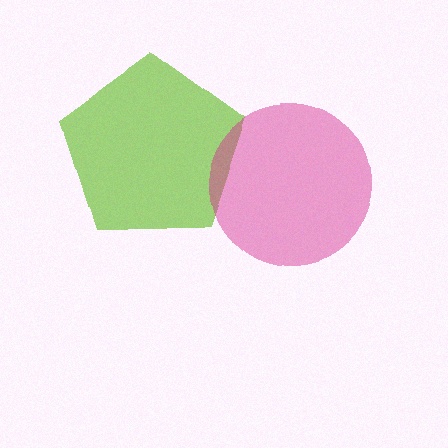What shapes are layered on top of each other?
The layered shapes are: a lime pentagon, a magenta circle.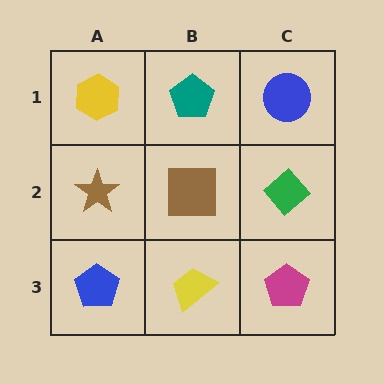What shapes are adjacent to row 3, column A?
A brown star (row 2, column A), a yellow trapezoid (row 3, column B).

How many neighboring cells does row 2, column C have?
3.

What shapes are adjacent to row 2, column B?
A teal pentagon (row 1, column B), a yellow trapezoid (row 3, column B), a brown star (row 2, column A), a green diamond (row 2, column C).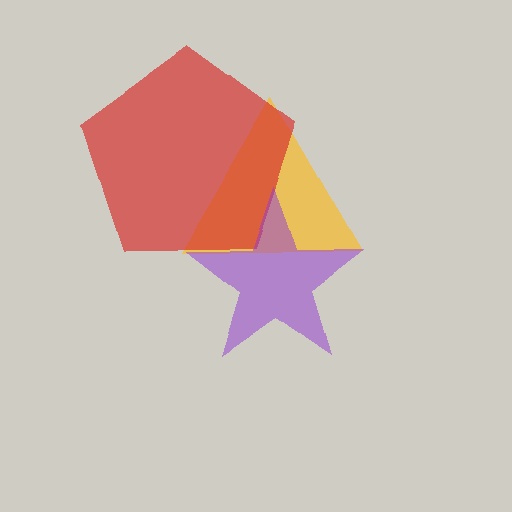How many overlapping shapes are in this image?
There are 3 overlapping shapes in the image.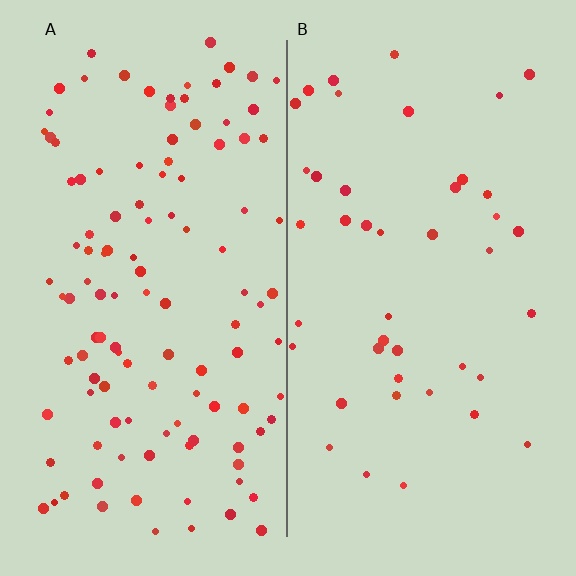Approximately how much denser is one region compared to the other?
Approximately 2.7× — region A over region B.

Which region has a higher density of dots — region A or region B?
A (the left).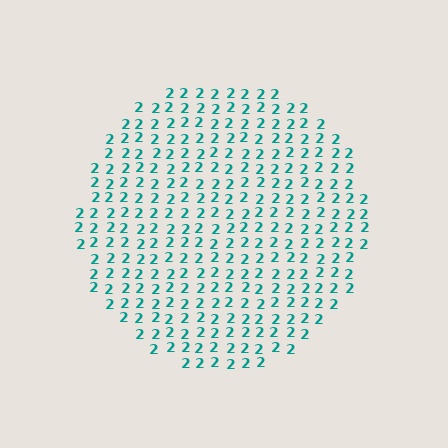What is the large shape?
The large shape is a circle.